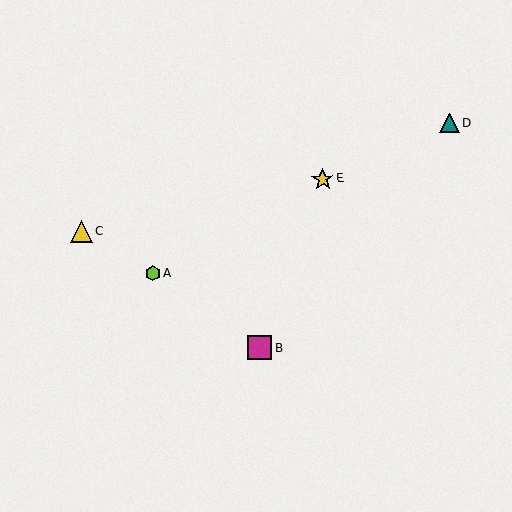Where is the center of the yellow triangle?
The center of the yellow triangle is at (81, 232).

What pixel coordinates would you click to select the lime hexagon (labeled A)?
Click at (153, 273) to select the lime hexagon A.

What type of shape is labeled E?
Shape E is a yellow star.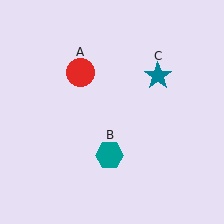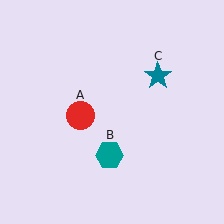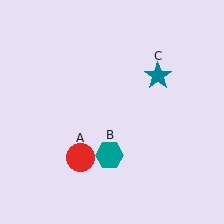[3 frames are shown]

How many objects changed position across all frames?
1 object changed position: red circle (object A).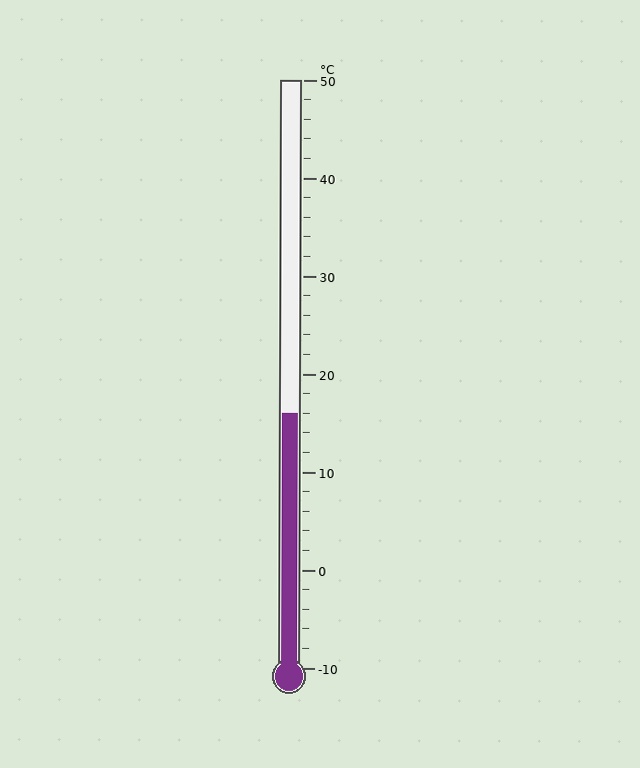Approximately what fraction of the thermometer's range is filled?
The thermometer is filled to approximately 45% of its range.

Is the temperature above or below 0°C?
The temperature is above 0°C.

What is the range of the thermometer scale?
The thermometer scale ranges from -10°C to 50°C.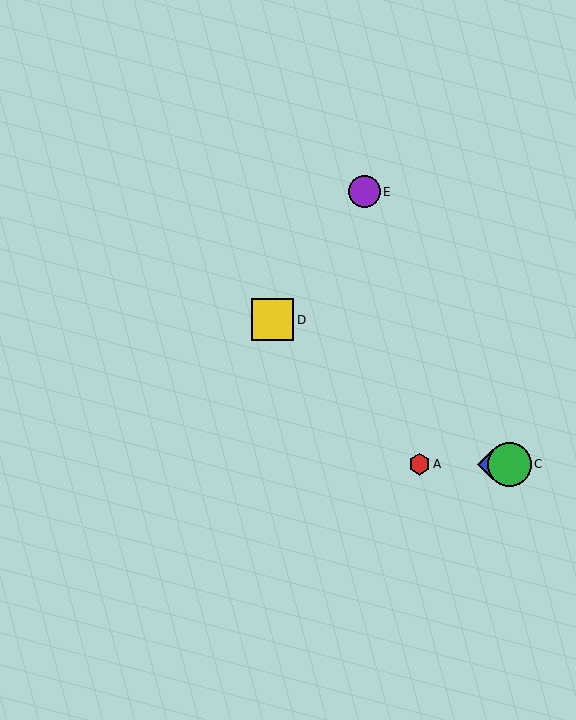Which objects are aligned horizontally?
Objects A, B, C are aligned horizontally.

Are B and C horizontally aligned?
Yes, both are at y≈464.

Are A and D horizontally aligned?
No, A is at y≈464 and D is at y≈320.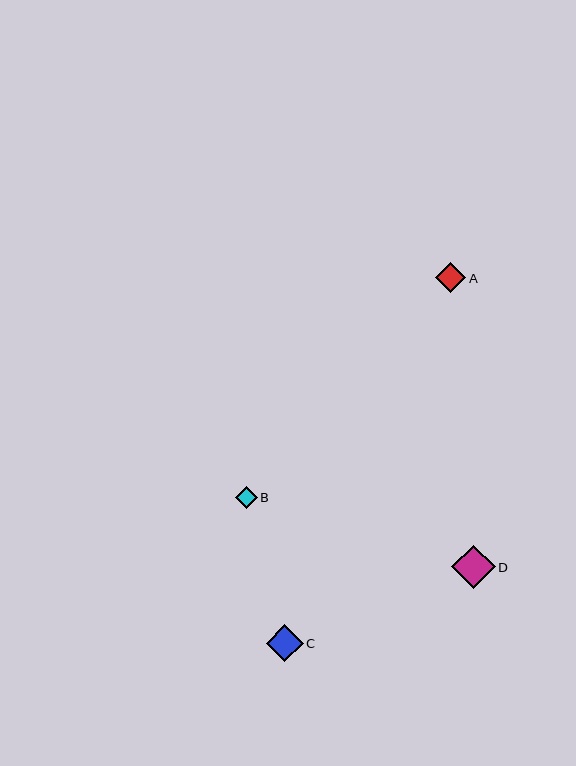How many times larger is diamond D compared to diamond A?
Diamond D is approximately 1.4 times the size of diamond A.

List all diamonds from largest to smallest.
From largest to smallest: D, C, A, B.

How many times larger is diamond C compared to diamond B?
Diamond C is approximately 1.7 times the size of diamond B.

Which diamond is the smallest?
Diamond B is the smallest with a size of approximately 22 pixels.